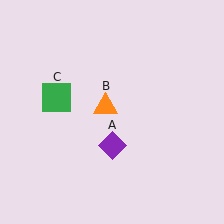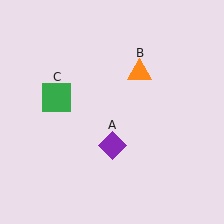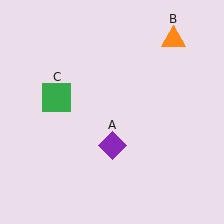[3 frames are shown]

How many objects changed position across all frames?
1 object changed position: orange triangle (object B).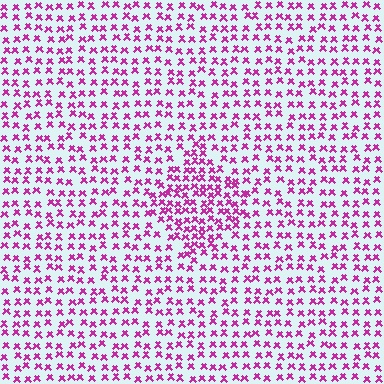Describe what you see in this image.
The image contains small magenta elements arranged at two different densities. A diamond-shaped region is visible where the elements are more densely packed than the surrounding area.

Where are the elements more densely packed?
The elements are more densely packed inside the diamond boundary.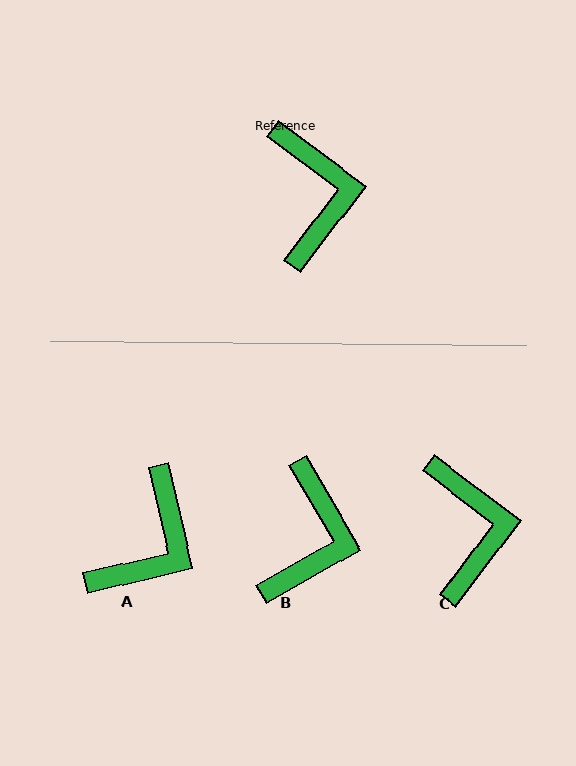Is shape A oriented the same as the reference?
No, it is off by about 40 degrees.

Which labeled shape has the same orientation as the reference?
C.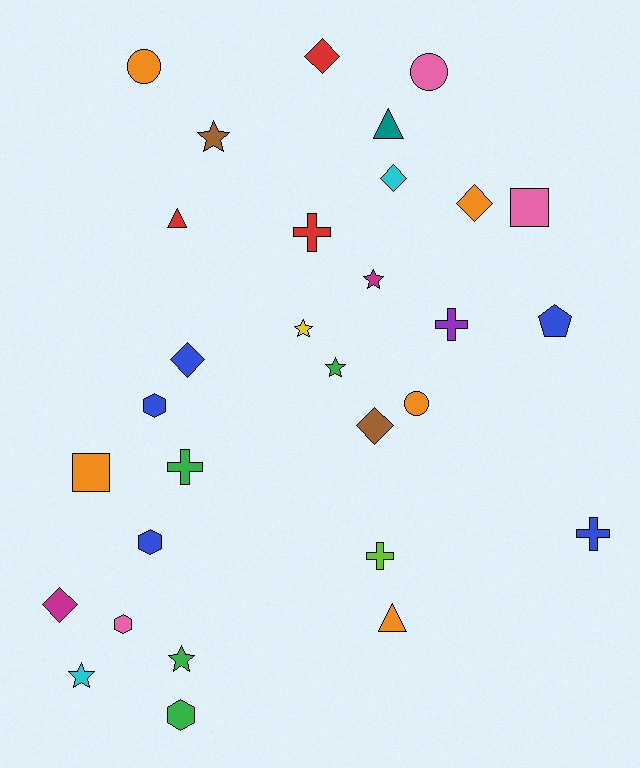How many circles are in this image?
There are 3 circles.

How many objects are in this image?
There are 30 objects.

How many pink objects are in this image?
There are 3 pink objects.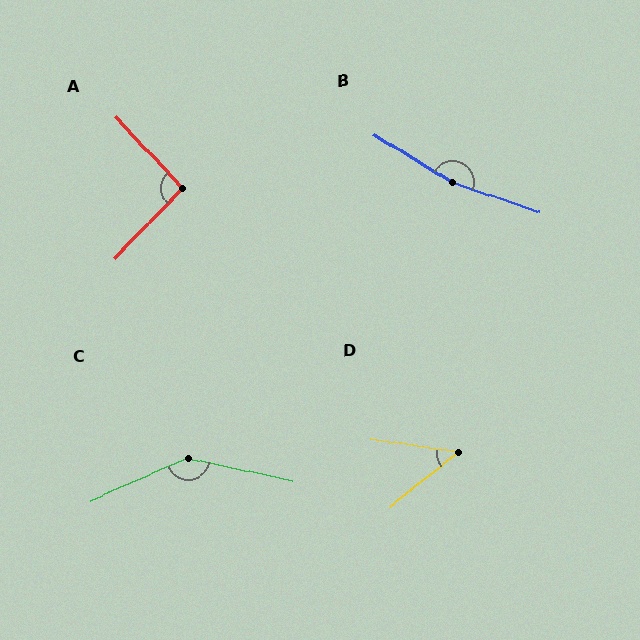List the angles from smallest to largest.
D (47°), A (93°), C (144°), B (167°).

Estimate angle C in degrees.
Approximately 144 degrees.